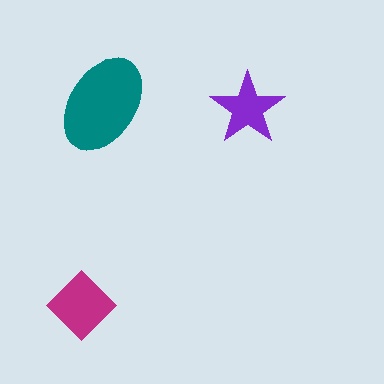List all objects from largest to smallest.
The teal ellipse, the magenta diamond, the purple star.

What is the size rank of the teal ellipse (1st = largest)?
1st.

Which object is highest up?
The teal ellipse is topmost.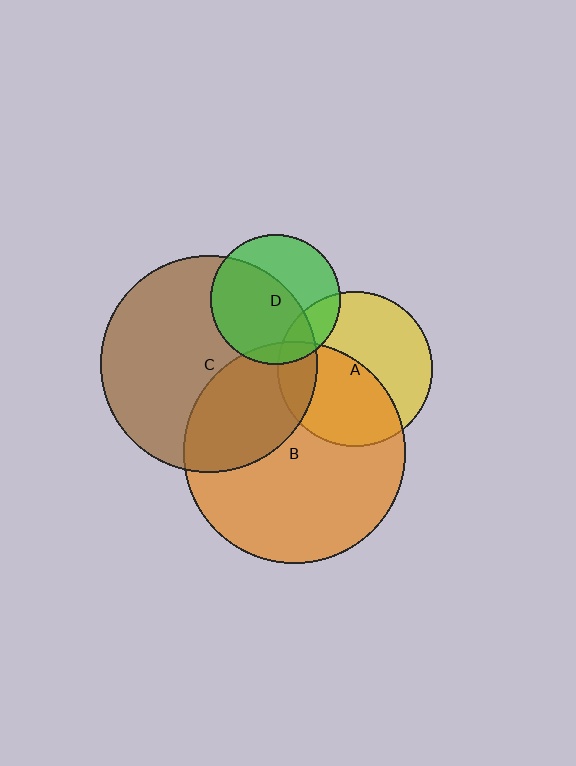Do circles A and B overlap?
Yes.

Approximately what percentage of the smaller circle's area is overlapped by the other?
Approximately 50%.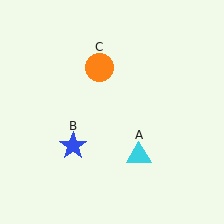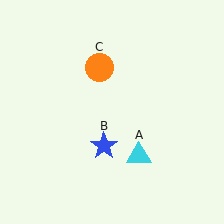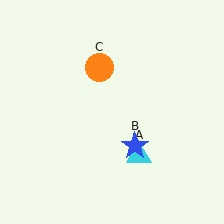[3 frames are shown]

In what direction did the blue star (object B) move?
The blue star (object B) moved right.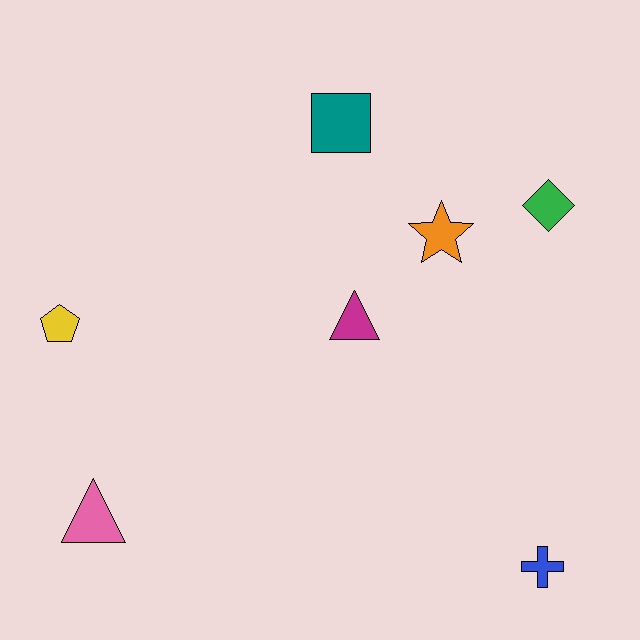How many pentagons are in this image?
There is 1 pentagon.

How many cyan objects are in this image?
There are no cyan objects.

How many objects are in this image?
There are 7 objects.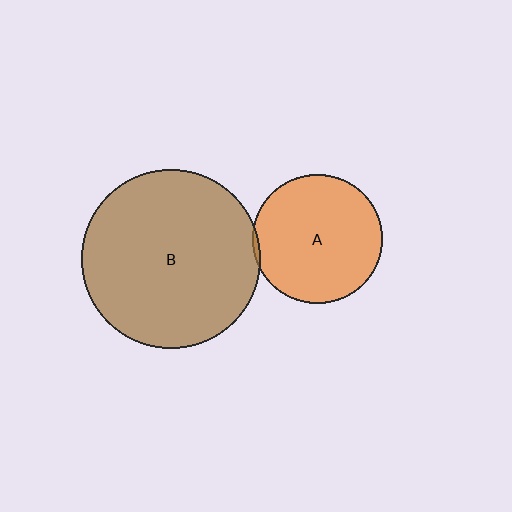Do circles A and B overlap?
Yes.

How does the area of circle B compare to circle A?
Approximately 1.9 times.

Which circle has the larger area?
Circle B (brown).